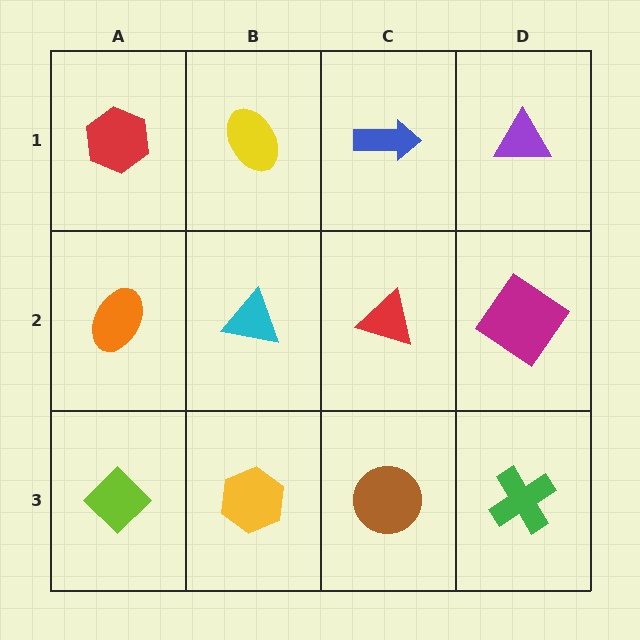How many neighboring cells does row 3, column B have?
3.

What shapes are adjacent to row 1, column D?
A magenta diamond (row 2, column D), a blue arrow (row 1, column C).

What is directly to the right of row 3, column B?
A brown circle.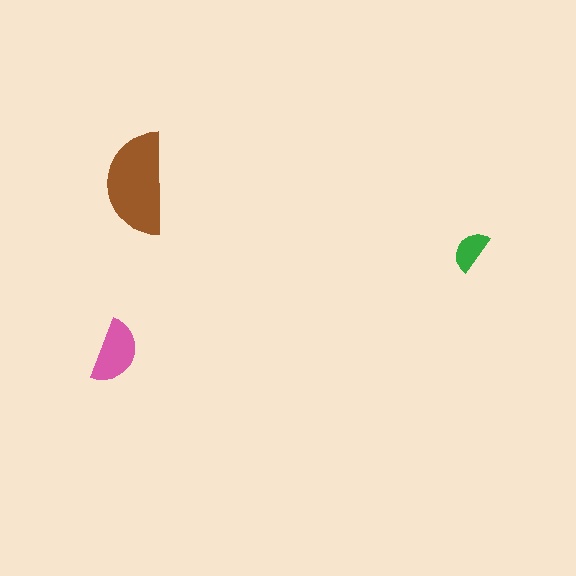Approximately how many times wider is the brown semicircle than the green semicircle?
About 2.5 times wider.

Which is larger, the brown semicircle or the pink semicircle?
The brown one.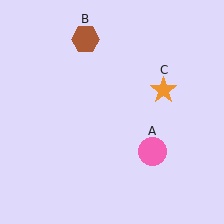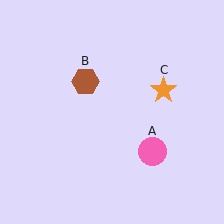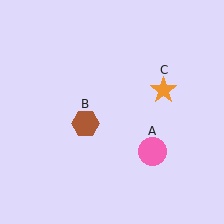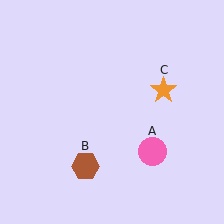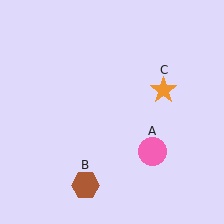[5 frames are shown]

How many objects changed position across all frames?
1 object changed position: brown hexagon (object B).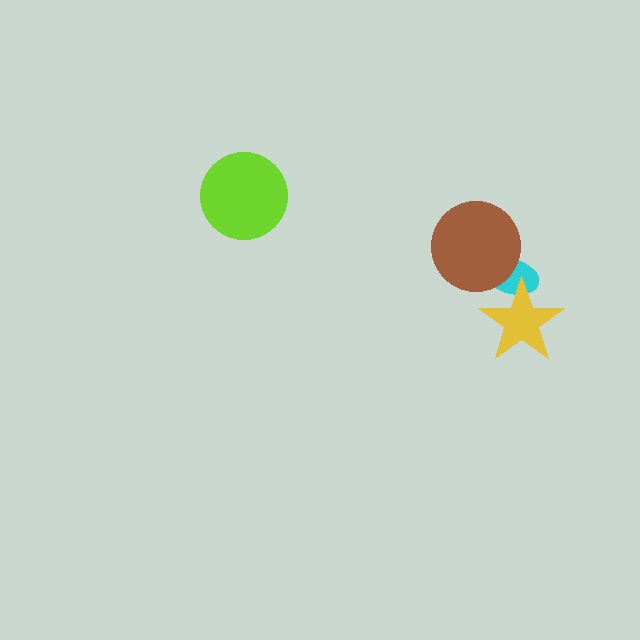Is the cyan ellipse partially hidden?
Yes, it is partially covered by another shape.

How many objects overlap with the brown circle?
1 object overlaps with the brown circle.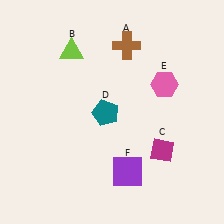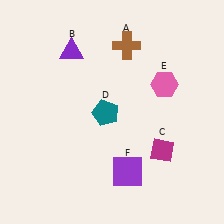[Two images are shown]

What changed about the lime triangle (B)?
In Image 1, B is lime. In Image 2, it changed to purple.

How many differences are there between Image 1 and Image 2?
There is 1 difference between the two images.